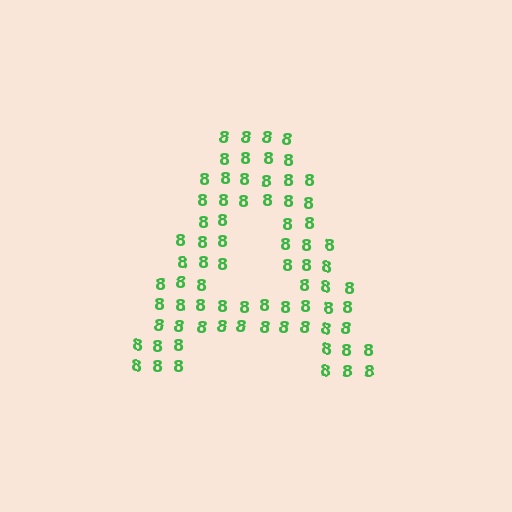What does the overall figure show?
The overall figure shows the letter A.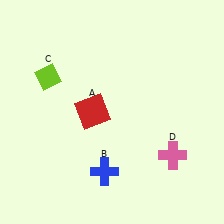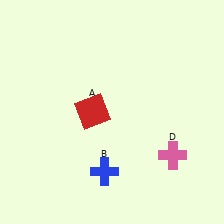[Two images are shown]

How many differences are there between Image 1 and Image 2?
There is 1 difference between the two images.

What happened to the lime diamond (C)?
The lime diamond (C) was removed in Image 2. It was in the top-left area of Image 1.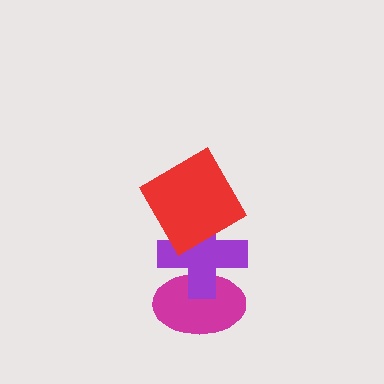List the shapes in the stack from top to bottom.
From top to bottom: the red diamond, the purple cross, the magenta ellipse.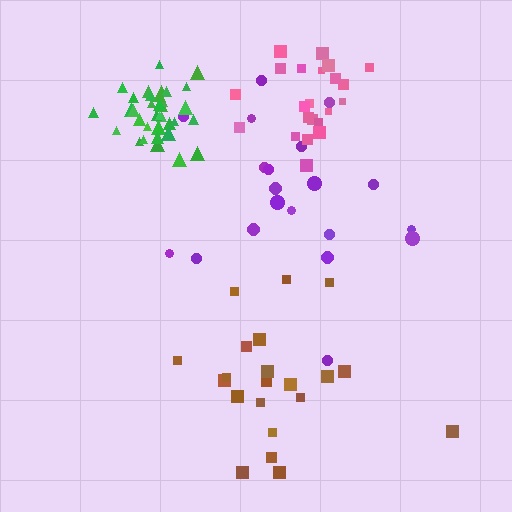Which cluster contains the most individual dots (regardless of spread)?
Green (35).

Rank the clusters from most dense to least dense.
green, pink, purple, brown.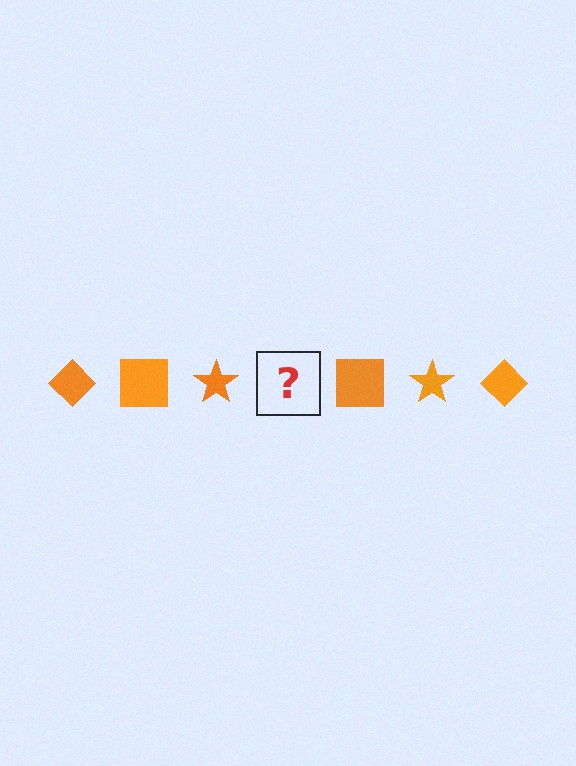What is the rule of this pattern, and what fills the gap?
The rule is that the pattern cycles through diamond, square, star shapes in orange. The gap should be filled with an orange diamond.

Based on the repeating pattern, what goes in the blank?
The blank should be an orange diamond.